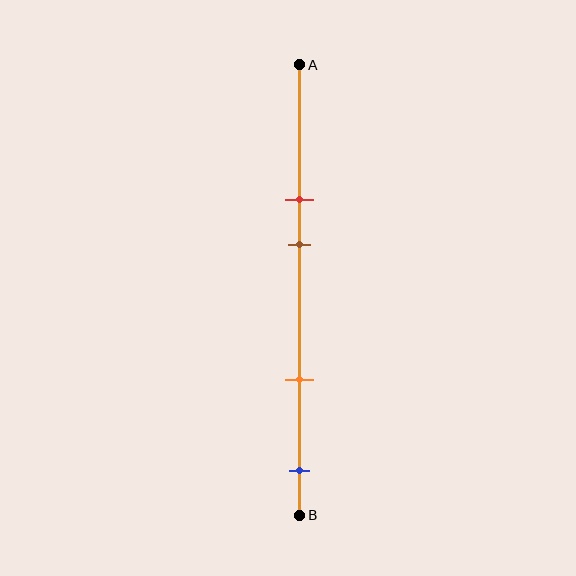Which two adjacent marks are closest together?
The red and brown marks are the closest adjacent pair.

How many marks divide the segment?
There are 4 marks dividing the segment.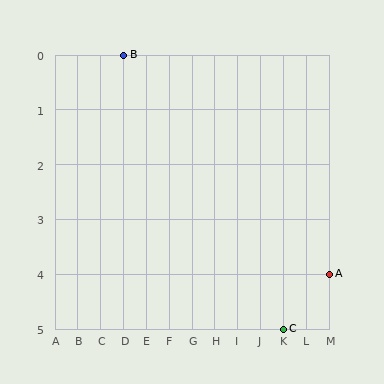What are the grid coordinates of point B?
Point B is at grid coordinates (D, 0).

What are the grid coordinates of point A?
Point A is at grid coordinates (M, 4).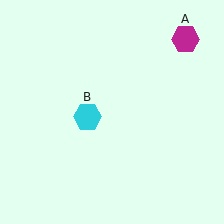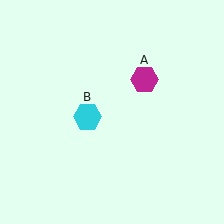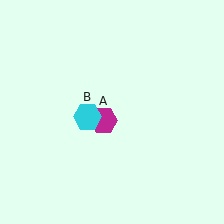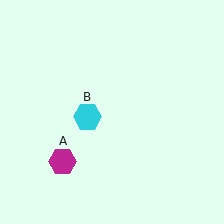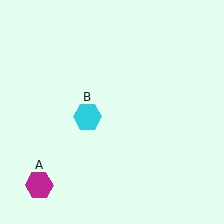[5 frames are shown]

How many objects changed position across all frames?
1 object changed position: magenta hexagon (object A).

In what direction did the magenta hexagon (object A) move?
The magenta hexagon (object A) moved down and to the left.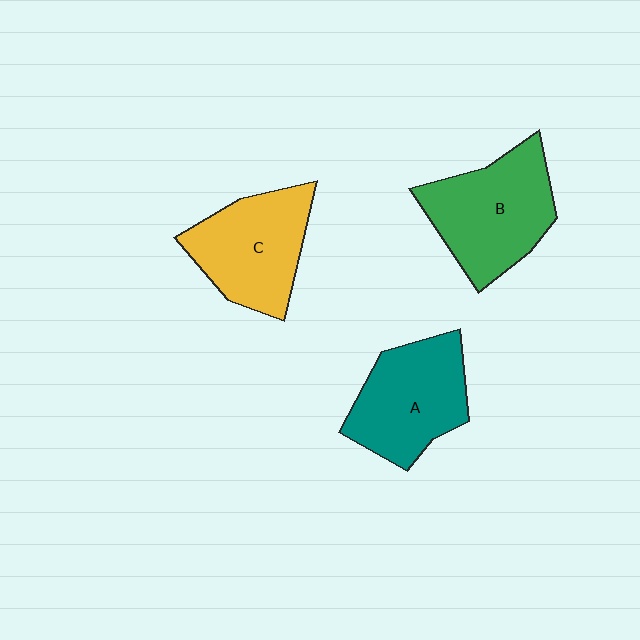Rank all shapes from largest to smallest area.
From largest to smallest: B (green), C (yellow), A (teal).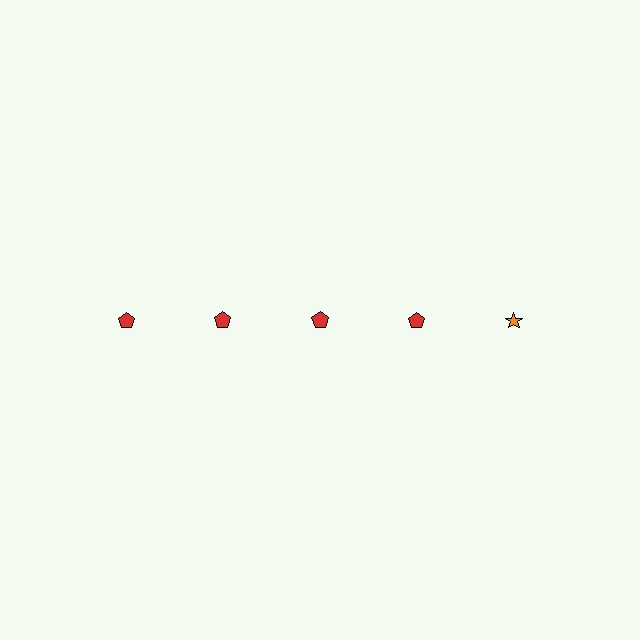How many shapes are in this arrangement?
There are 5 shapes arranged in a grid pattern.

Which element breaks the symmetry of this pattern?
The orange star in the top row, rightmost column breaks the symmetry. All other shapes are red pentagons.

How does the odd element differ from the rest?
It differs in both color (orange instead of red) and shape (star instead of pentagon).